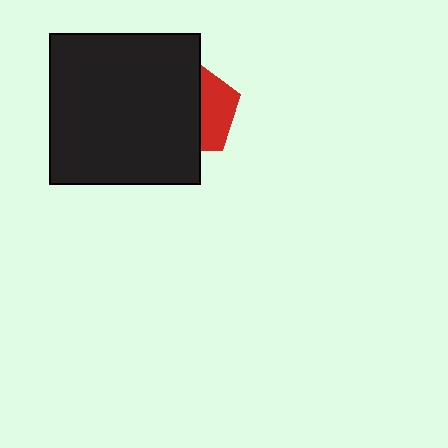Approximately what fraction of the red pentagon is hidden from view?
Roughly 62% of the red pentagon is hidden behind the black square.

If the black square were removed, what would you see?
You would see the complete red pentagon.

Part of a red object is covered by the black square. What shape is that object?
It is a pentagon.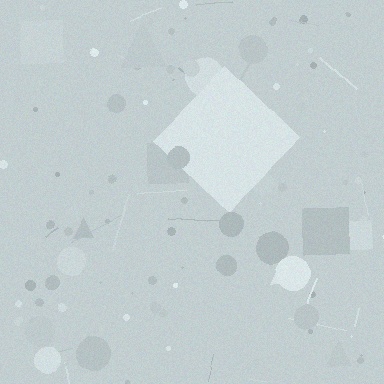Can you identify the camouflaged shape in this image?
The camouflaged shape is a diamond.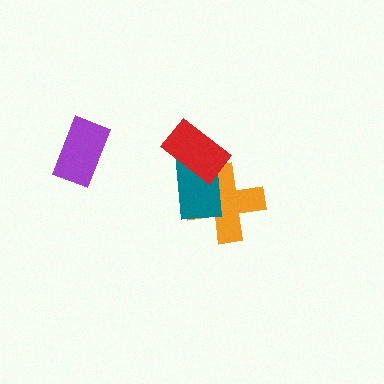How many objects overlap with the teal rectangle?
2 objects overlap with the teal rectangle.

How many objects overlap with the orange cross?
2 objects overlap with the orange cross.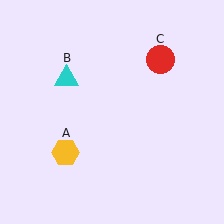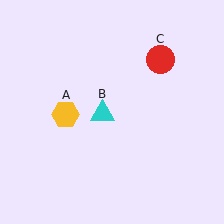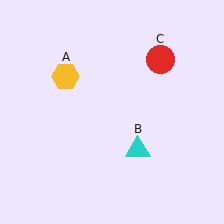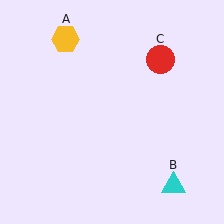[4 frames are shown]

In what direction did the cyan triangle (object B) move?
The cyan triangle (object B) moved down and to the right.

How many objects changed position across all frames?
2 objects changed position: yellow hexagon (object A), cyan triangle (object B).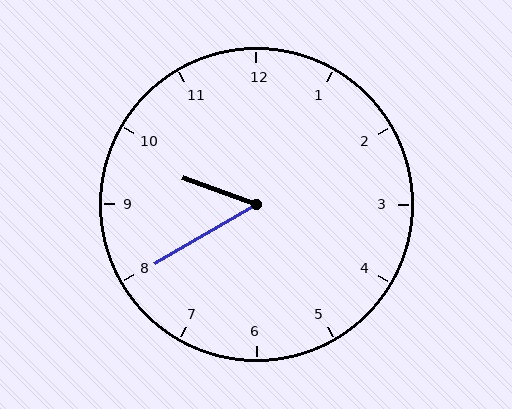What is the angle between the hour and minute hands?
Approximately 50 degrees.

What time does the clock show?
9:40.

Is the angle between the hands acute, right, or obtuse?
It is acute.